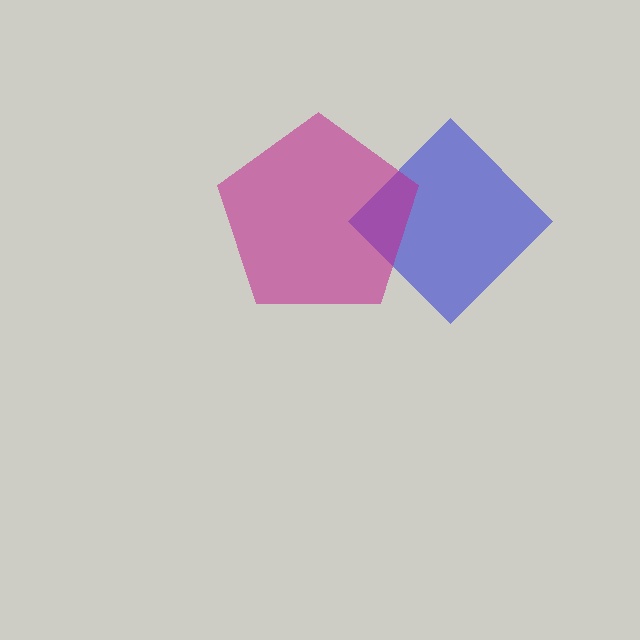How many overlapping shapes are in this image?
There are 2 overlapping shapes in the image.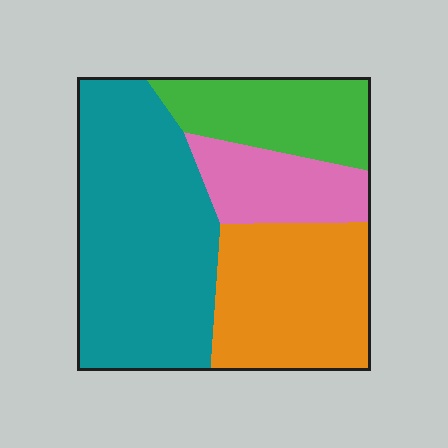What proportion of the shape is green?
Green covers about 15% of the shape.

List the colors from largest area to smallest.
From largest to smallest: teal, orange, green, pink.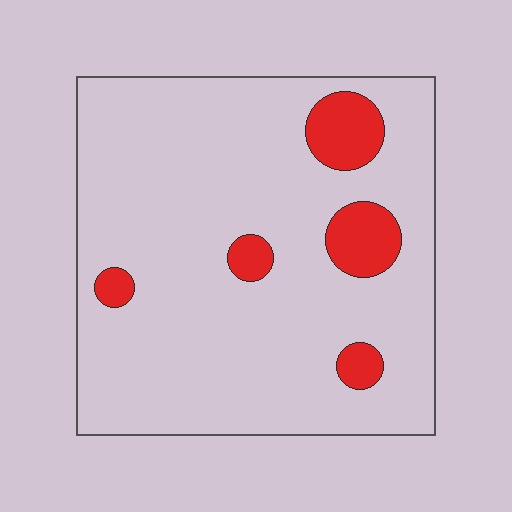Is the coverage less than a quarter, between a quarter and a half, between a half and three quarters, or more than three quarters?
Less than a quarter.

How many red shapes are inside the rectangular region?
5.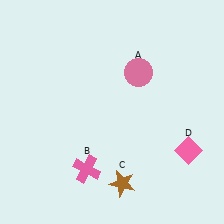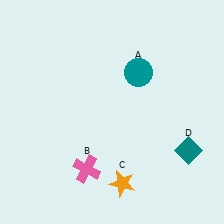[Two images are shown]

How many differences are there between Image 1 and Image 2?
There are 3 differences between the two images.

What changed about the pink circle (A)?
In Image 1, A is pink. In Image 2, it changed to teal.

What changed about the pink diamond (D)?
In Image 1, D is pink. In Image 2, it changed to teal.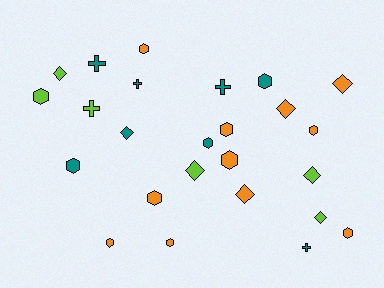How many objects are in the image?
There are 25 objects.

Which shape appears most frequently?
Hexagon, with 12 objects.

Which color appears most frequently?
Orange, with 11 objects.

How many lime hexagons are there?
There is 1 lime hexagon.